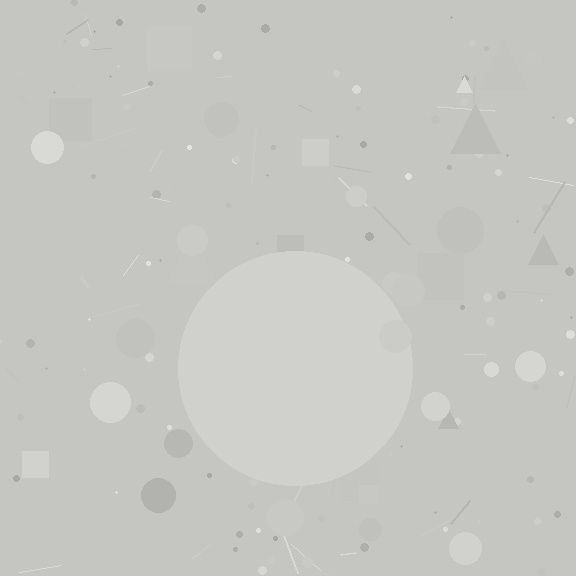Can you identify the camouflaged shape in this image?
The camouflaged shape is a circle.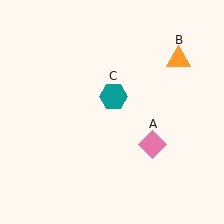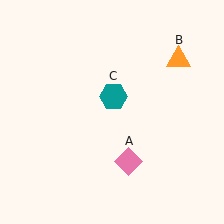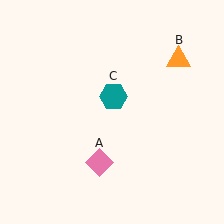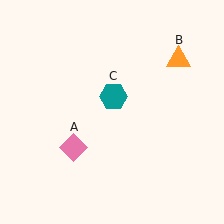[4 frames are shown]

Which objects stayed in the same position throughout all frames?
Orange triangle (object B) and teal hexagon (object C) remained stationary.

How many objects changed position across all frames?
1 object changed position: pink diamond (object A).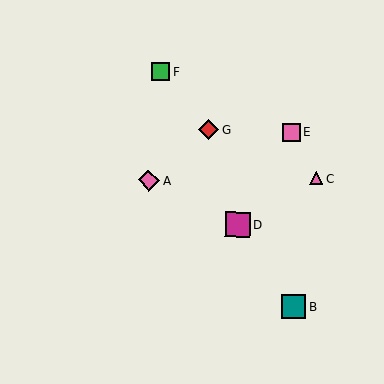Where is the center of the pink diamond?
The center of the pink diamond is at (149, 180).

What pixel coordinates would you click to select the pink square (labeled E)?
Click at (291, 133) to select the pink square E.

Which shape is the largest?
The magenta square (labeled D) is the largest.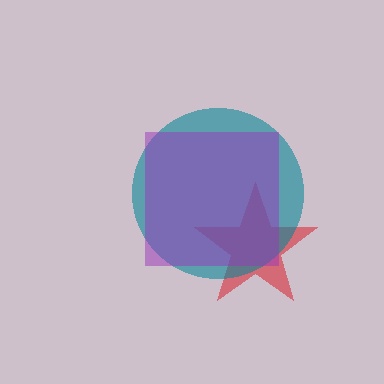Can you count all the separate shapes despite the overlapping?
Yes, there are 3 separate shapes.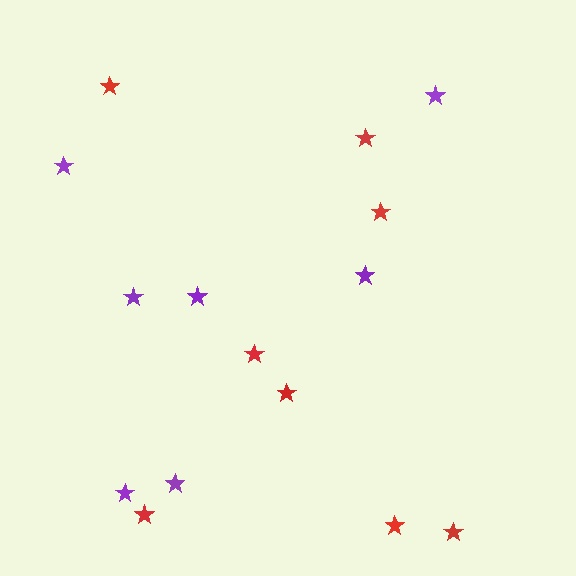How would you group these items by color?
There are 2 groups: one group of purple stars (7) and one group of red stars (8).